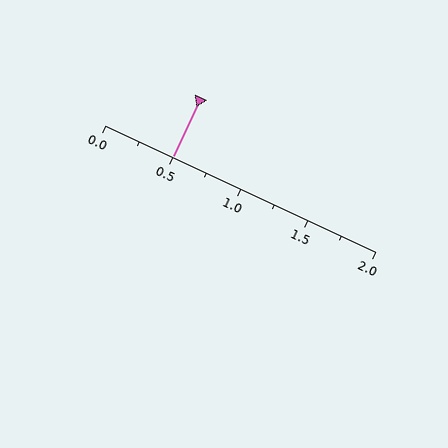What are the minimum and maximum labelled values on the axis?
The axis runs from 0.0 to 2.0.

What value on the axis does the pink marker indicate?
The marker indicates approximately 0.5.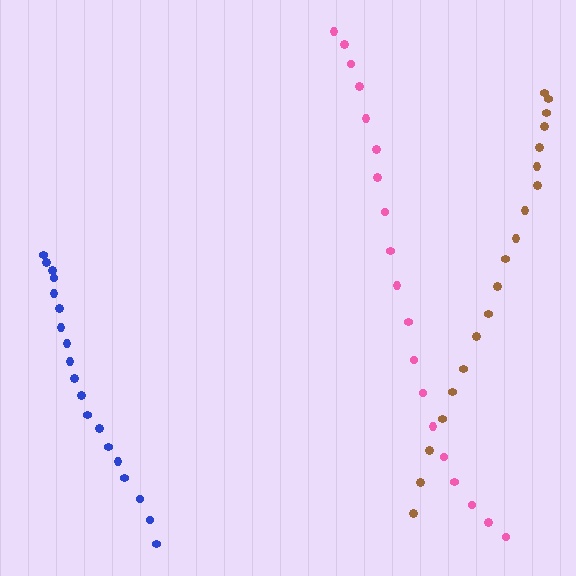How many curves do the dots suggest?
There are 3 distinct paths.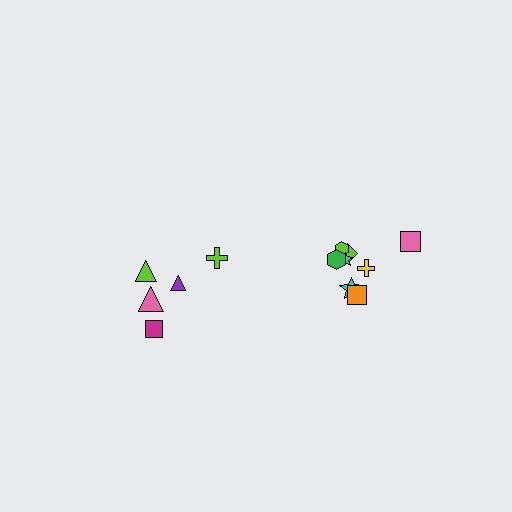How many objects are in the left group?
There are 5 objects.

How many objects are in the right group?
There are 8 objects.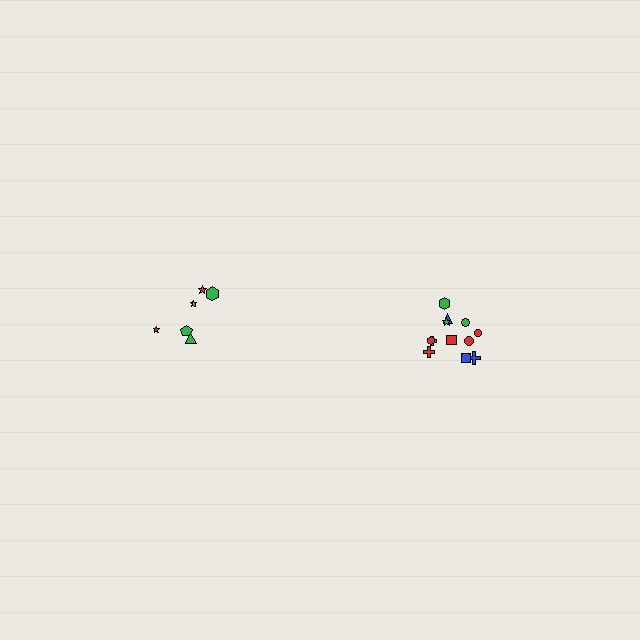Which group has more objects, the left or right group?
The right group.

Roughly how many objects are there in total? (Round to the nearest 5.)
Roughly 20 objects in total.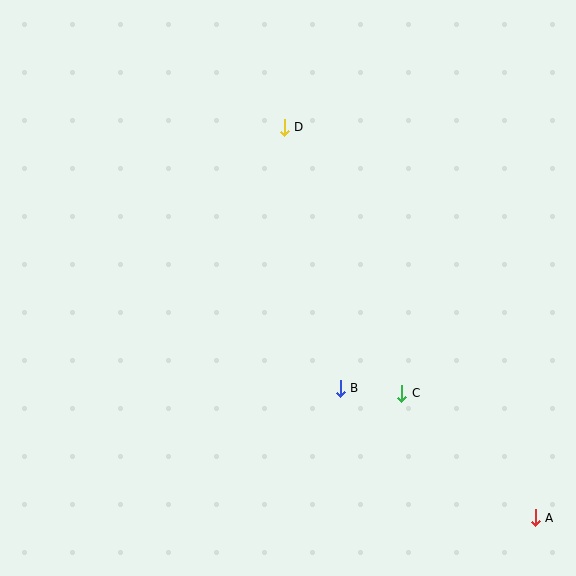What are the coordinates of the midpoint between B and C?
The midpoint between B and C is at (371, 391).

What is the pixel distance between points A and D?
The distance between A and D is 464 pixels.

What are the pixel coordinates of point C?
Point C is at (402, 393).